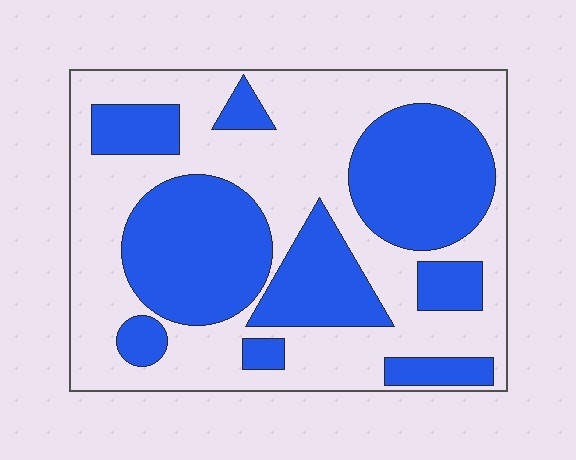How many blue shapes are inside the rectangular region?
9.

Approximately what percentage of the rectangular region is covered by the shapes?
Approximately 45%.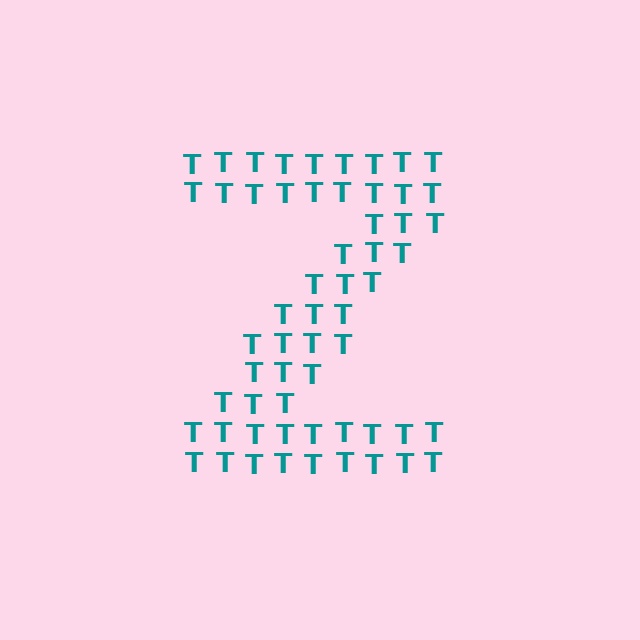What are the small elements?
The small elements are letter T's.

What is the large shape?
The large shape is the letter Z.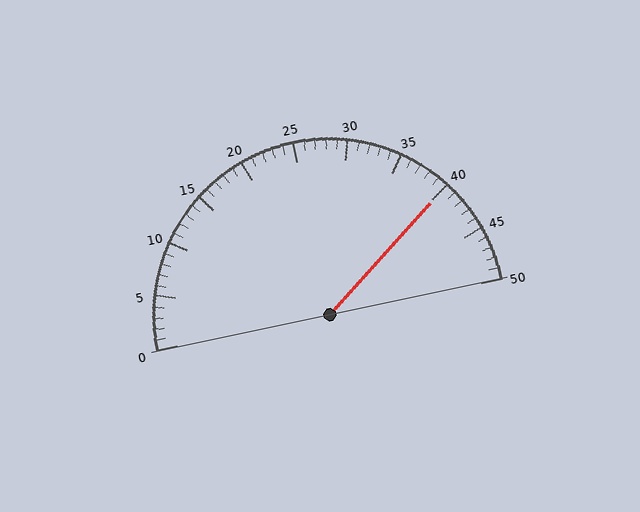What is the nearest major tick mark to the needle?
The nearest major tick mark is 40.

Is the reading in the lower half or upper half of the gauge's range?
The reading is in the upper half of the range (0 to 50).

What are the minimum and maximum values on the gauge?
The gauge ranges from 0 to 50.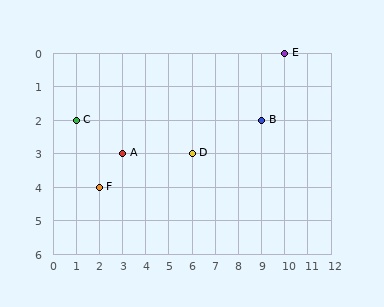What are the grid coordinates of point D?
Point D is at grid coordinates (6, 3).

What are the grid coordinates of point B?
Point B is at grid coordinates (9, 2).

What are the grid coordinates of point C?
Point C is at grid coordinates (1, 2).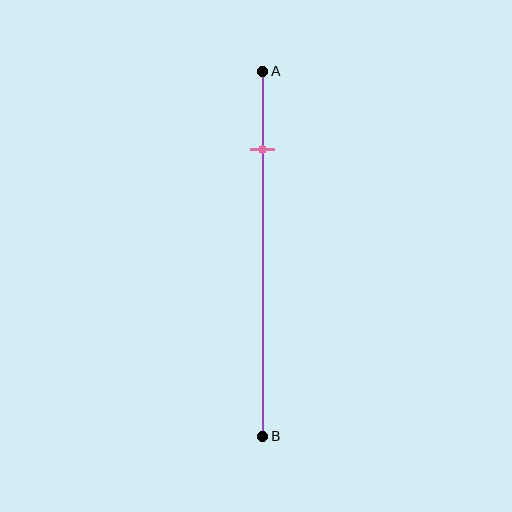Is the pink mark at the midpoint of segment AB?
No, the mark is at about 20% from A, not at the 50% midpoint.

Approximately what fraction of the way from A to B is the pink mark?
The pink mark is approximately 20% of the way from A to B.